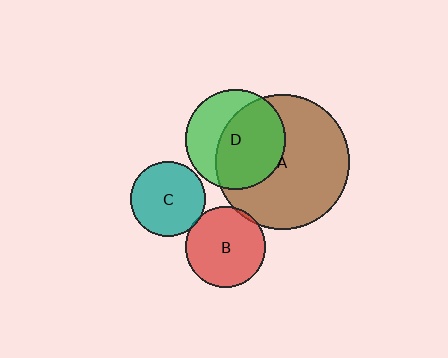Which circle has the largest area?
Circle A (brown).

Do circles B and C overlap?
Yes.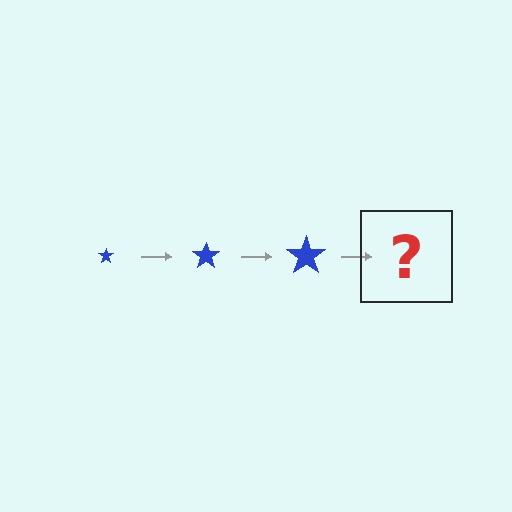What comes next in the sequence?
The next element should be a blue star, larger than the previous one.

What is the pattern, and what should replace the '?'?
The pattern is that the star gets progressively larger each step. The '?' should be a blue star, larger than the previous one.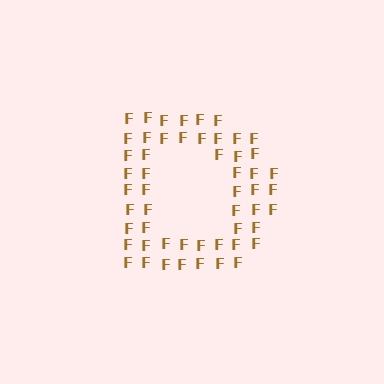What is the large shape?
The large shape is the letter D.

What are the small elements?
The small elements are letter F's.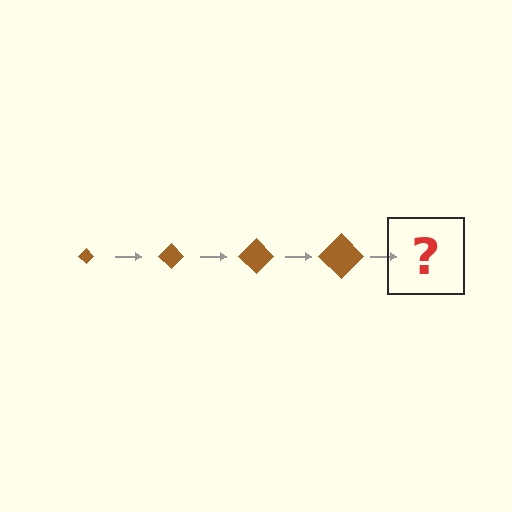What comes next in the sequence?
The next element should be a brown diamond, larger than the previous one.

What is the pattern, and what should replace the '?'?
The pattern is that the diamond gets progressively larger each step. The '?' should be a brown diamond, larger than the previous one.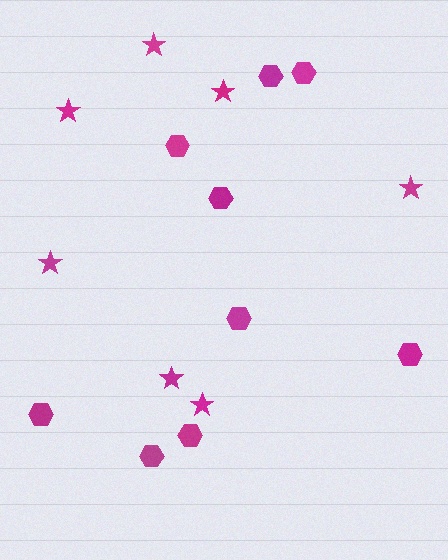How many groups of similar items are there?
There are 2 groups: one group of stars (7) and one group of hexagons (9).